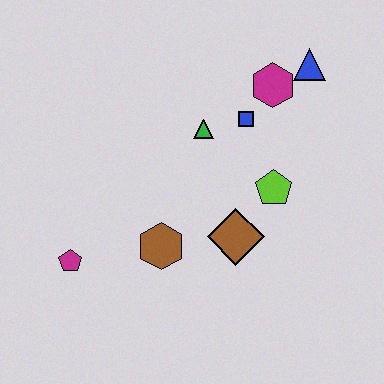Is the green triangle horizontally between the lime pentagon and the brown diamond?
No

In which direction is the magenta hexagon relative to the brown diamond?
The magenta hexagon is above the brown diamond.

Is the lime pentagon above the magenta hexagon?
No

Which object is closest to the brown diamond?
The lime pentagon is closest to the brown diamond.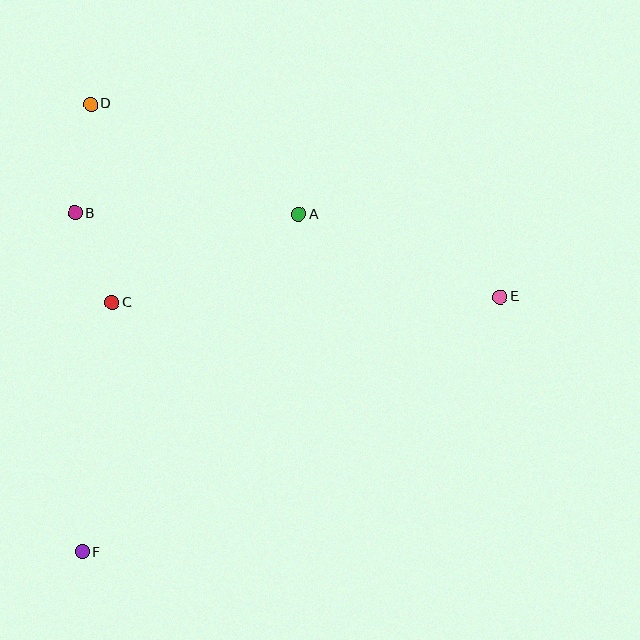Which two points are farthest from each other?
Points E and F are farthest from each other.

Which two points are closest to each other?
Points B and C are closest to each other.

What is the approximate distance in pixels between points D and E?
The distance between D and E is approximately 453 pixels.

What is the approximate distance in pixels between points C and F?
The distance between C and F is approximately 251 pixels.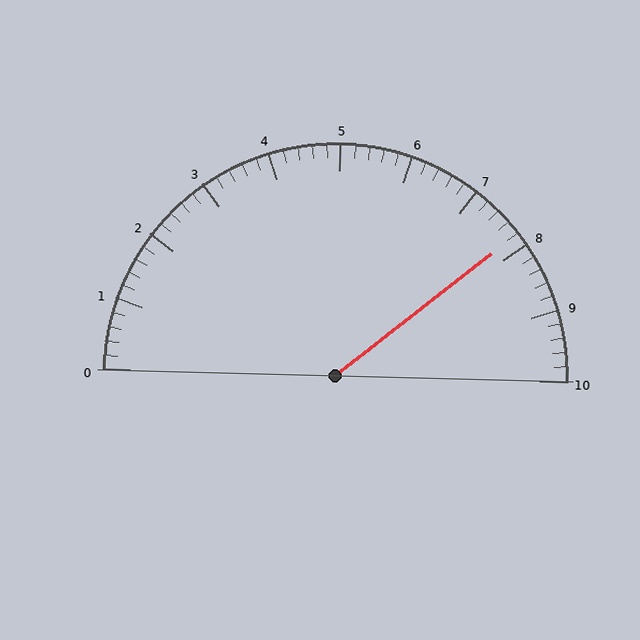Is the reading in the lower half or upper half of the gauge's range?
The reading is in the upper half of the range (0 to 10).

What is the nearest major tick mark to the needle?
The nearest major tick mark is 8.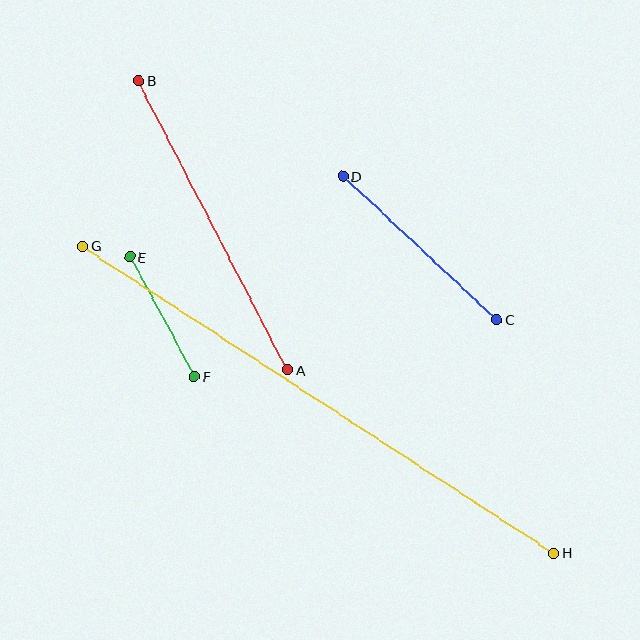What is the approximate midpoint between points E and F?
The midpoint is at approximately (162, 317) pixels.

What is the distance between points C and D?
The distance is approximately 210 pixels.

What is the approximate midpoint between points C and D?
The midpoint is at approximately (420, 248) pixels.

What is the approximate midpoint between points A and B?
The midpoint is at approximately (213, 225) pixels.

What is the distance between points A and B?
The distance is approximately 325 pixels.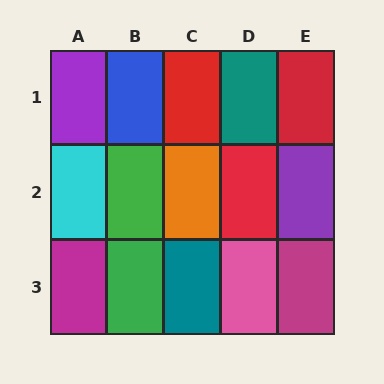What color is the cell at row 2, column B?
Green.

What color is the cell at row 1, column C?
Red.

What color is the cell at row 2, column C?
Orange.